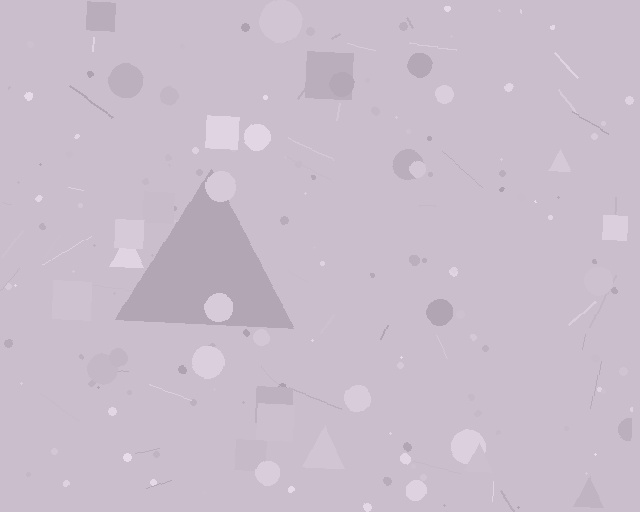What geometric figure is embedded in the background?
A triangle is embedded in the background.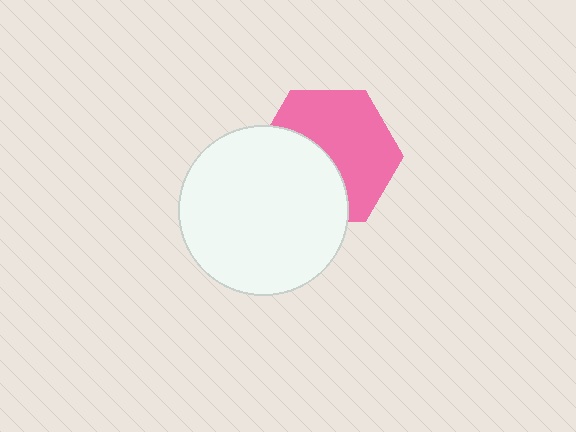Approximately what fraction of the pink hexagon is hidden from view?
Roughly 42% of the pink hexagon is hidden behind the white circle.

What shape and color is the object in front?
The object in front is a white circle.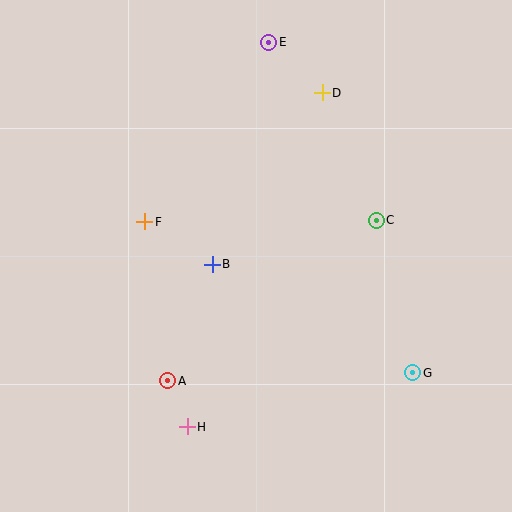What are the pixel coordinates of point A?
Point A is at (168, 381).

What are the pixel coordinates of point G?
Point G is at (413, 373).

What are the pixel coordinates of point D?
Point D is at (322, 93).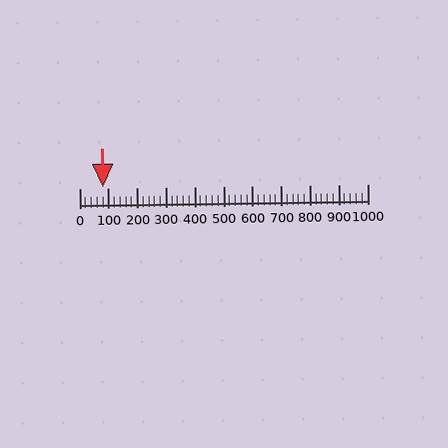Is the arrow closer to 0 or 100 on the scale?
The arrow is closer to 100.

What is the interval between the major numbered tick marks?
The major tick marks are spaced 100 units apart.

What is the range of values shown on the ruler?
The ruler shows values from 0 to 1000.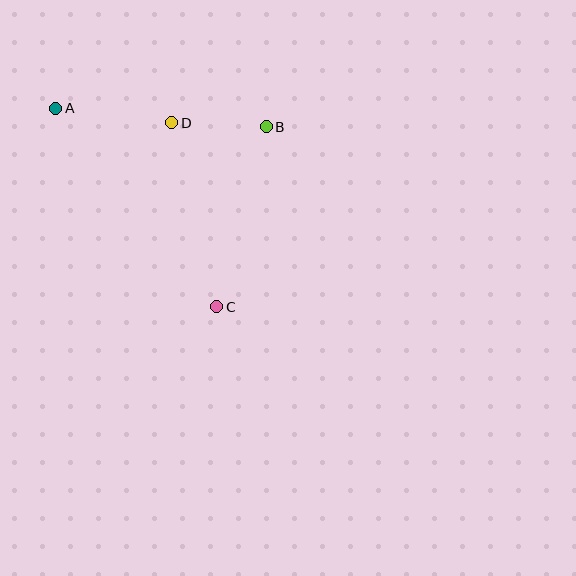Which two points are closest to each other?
Points B and D are closest to each other.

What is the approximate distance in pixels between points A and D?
The distance between A and D is approximately 117 pixels.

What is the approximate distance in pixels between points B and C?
The distance between B and C is approximately 186 pixels.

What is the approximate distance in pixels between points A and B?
The distance between A and B is approximately 212 pixels.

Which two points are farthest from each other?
Points A and C are farthest from each other.